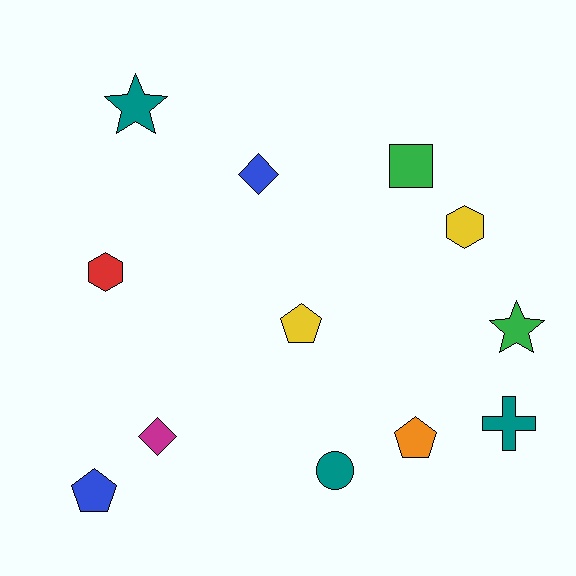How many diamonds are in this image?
There are 2 diamonds.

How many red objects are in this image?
There is 1 red object.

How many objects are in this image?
There are 12 objects.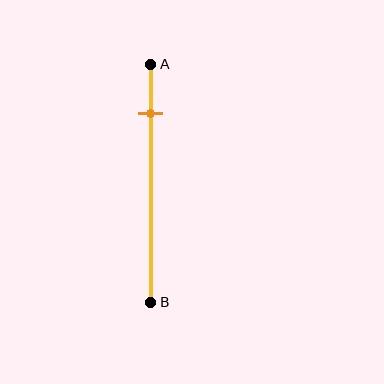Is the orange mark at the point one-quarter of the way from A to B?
No, the mark is at about 20% from A, not at the 25% one-quarter point.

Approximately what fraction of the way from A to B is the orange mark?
The orange mark is approximately 20% of the way from A to B.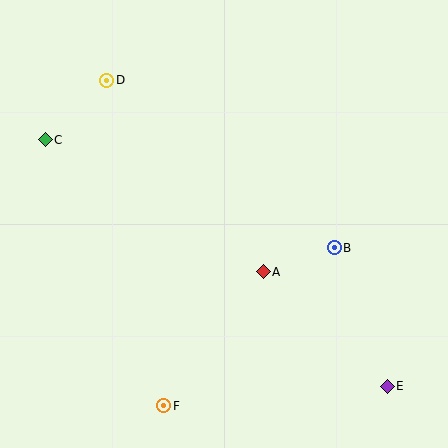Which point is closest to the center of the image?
Point A at (263, 272) is closest to the center.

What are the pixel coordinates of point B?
Point B is at (334, 248).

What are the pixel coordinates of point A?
Point A is at (263, 272).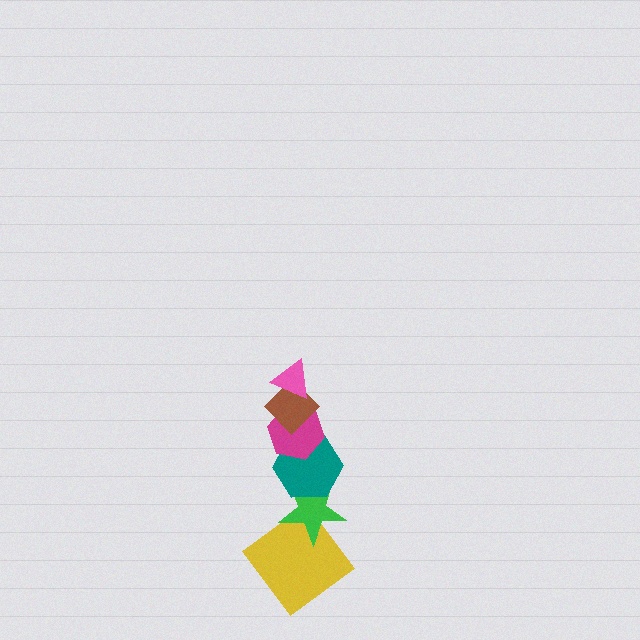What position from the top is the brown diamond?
The brown diamond is 2nd from the top.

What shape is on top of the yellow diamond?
The green star is on top of the yellow diamond.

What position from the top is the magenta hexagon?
The magenta hexagon is 3rd from the top.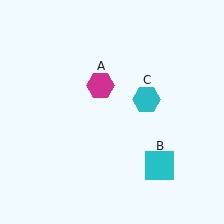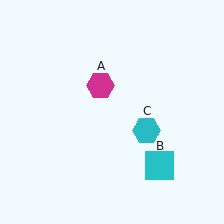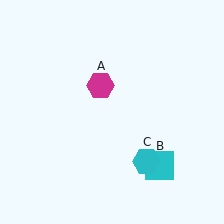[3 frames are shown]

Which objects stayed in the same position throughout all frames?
Magenta hexagon (object A) and cyan square (object B) remained stationary.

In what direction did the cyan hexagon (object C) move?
The cyan hexagon (object C) moved down.